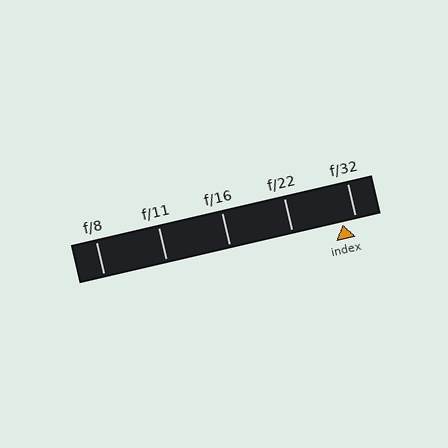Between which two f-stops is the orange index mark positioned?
The index mark is between f/22 and f/32.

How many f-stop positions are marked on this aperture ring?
There are 5 f-stop positions marked.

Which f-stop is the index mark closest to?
The index mark is closest to f/32.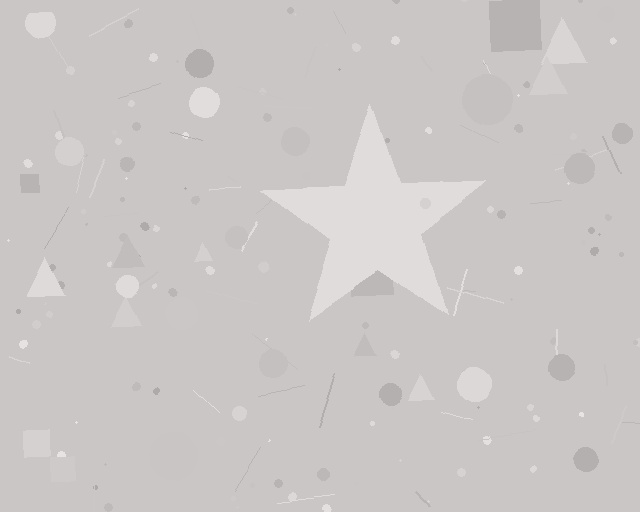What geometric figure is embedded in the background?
A star is embedded in the background.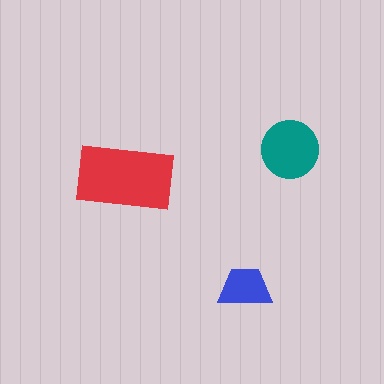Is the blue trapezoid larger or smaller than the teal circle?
Smaller.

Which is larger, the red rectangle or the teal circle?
The red rectangle.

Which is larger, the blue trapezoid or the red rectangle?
The red rectangle.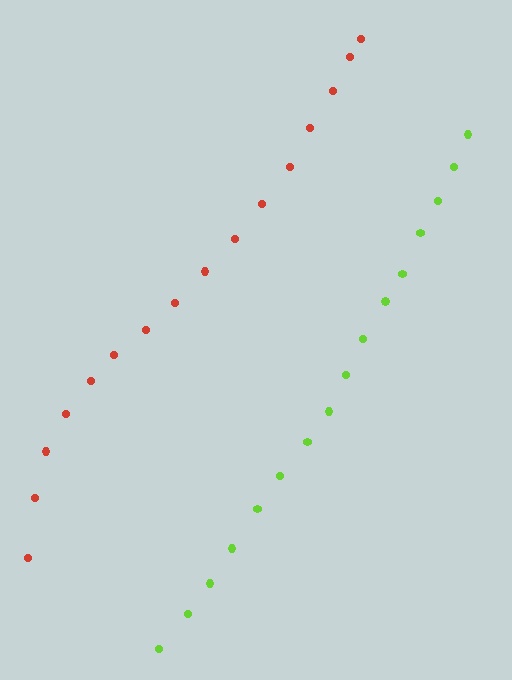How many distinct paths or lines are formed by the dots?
There are 2 distinct paths.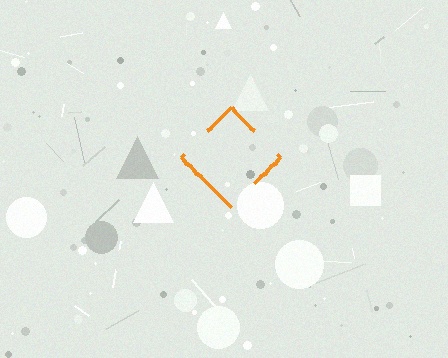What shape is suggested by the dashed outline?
The dashed outline suggests a diamond.